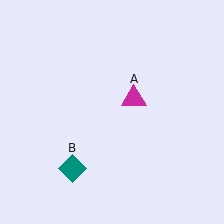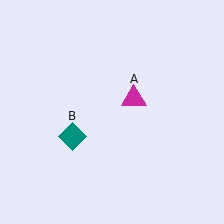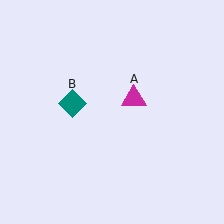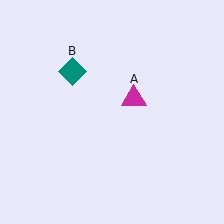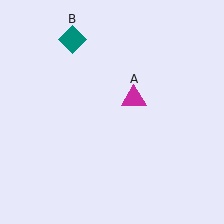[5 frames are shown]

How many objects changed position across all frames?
1 object changed position: teal diamond (object B).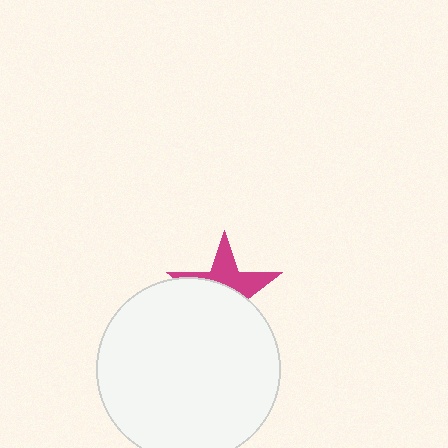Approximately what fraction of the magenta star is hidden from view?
Roughly 57% of the magenta star is hidden behind the white circle.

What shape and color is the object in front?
The object in front is a white circle.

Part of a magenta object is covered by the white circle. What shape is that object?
It is a star.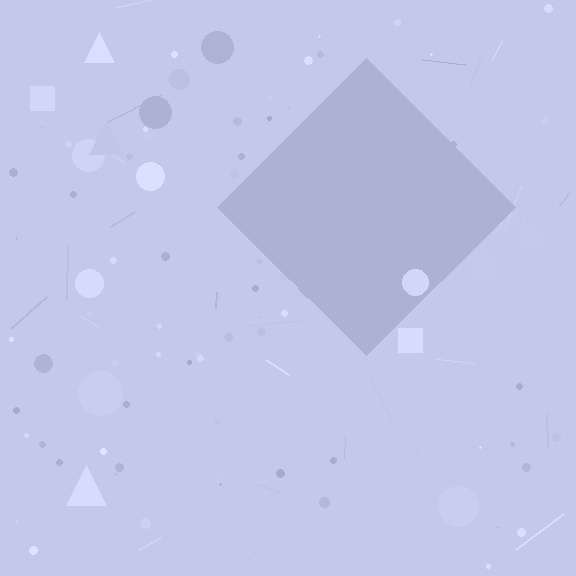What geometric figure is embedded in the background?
A diamond is embedded in the background.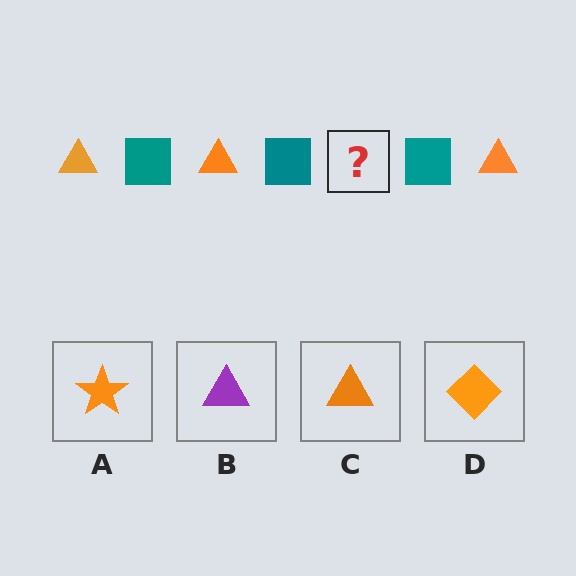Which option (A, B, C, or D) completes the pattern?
C.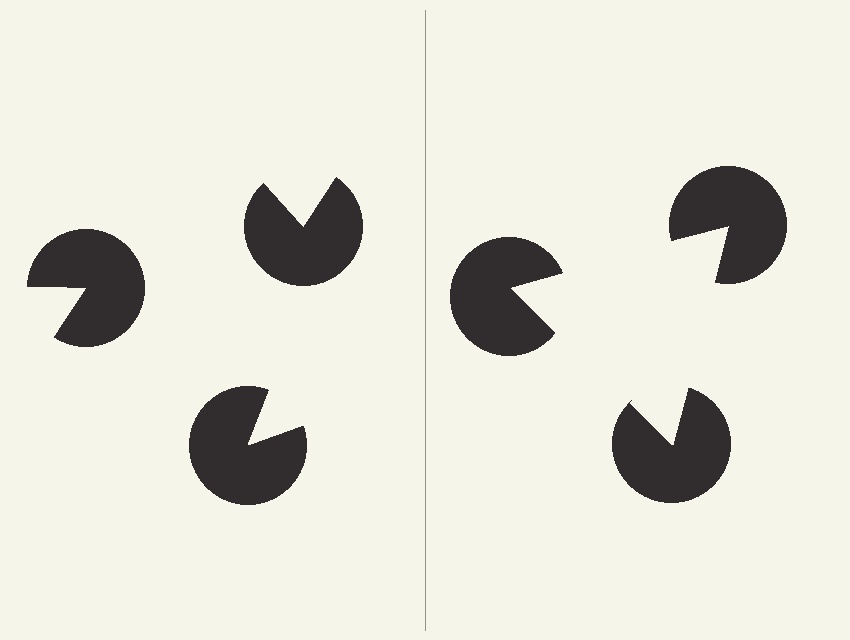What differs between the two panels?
The pac-man discs are positioned identically on both sides; only the wedge orientations differ. On the right they align to a triangle; on the left they are misaligned.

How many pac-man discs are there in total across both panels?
6 — 3 on each side.